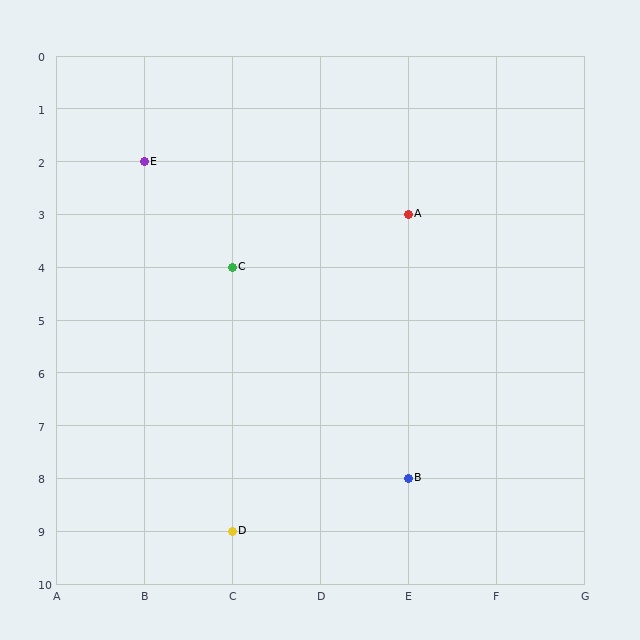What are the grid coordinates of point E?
Point E is at grid coordinates (B, 2).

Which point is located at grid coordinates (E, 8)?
Point B is at (E, 8).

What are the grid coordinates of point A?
Point A is at grid coordinates (E, 3).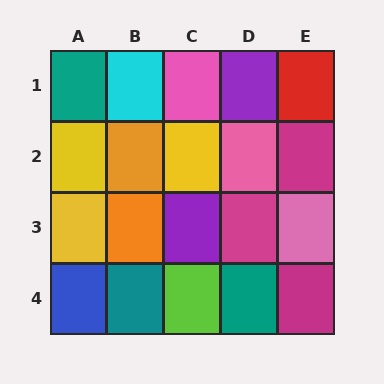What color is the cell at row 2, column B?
Orange.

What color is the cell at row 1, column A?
Teal.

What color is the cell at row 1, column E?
Red.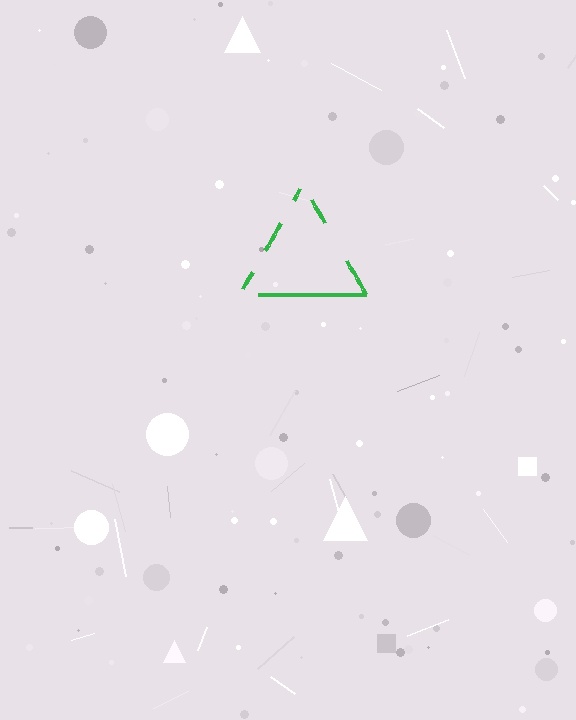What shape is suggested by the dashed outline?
The dashed outline suggests a triangle.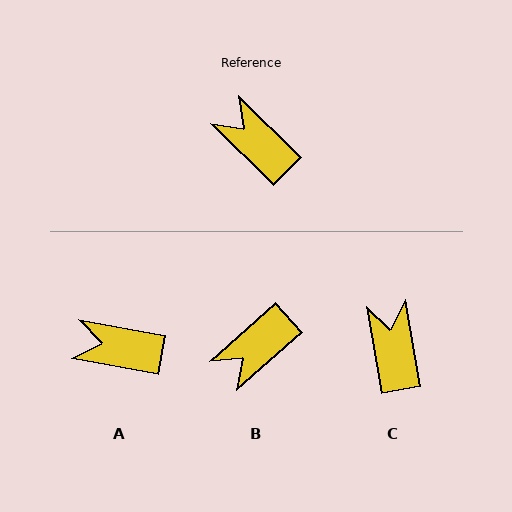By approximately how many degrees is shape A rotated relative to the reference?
Approximately 34 degrees counter-clockwise.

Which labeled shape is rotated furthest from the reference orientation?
B, about 87 degrees away.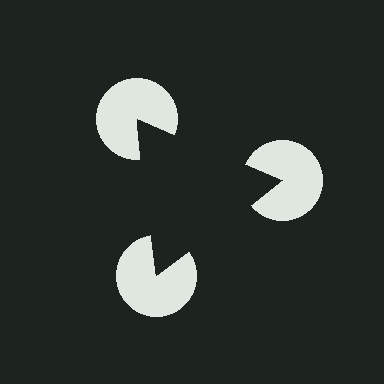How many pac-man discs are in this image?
There are 3 — one at each vertex of the illusory triangle.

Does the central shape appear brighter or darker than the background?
It typically appears slightly darker than the background, even though no actual brightness change is drawn.